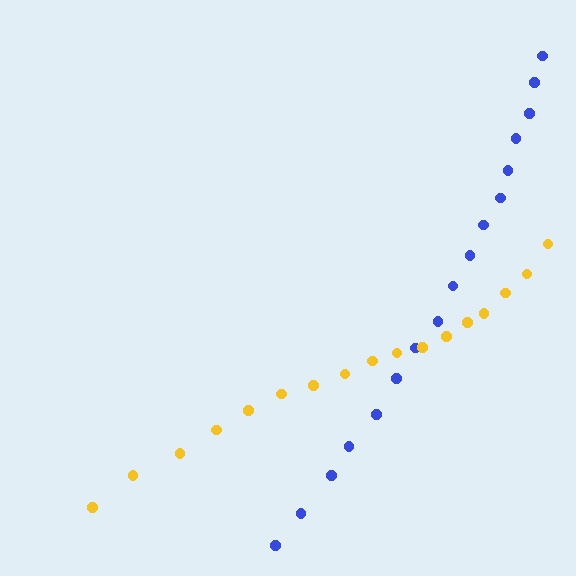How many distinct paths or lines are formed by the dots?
There are 2 distinct paths.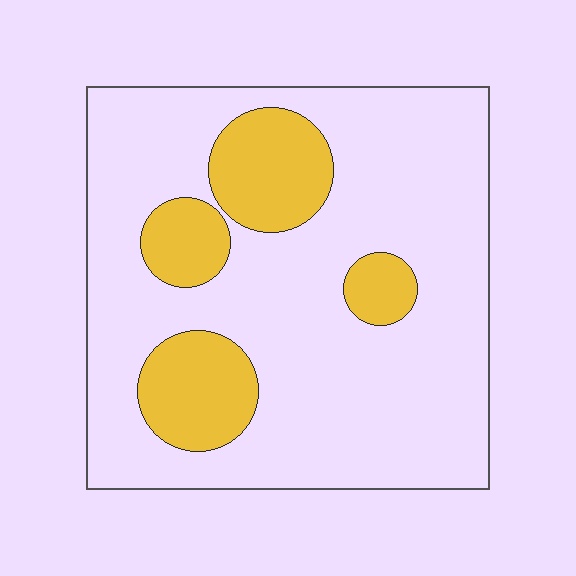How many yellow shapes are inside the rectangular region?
4.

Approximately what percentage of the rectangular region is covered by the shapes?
Approximately 20%.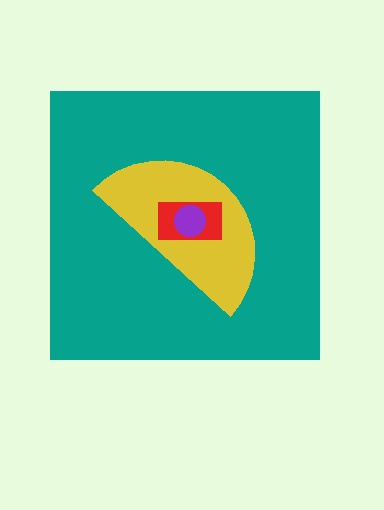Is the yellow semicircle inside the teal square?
Yes.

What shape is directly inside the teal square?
The yellow semicircle.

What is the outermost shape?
The teal square.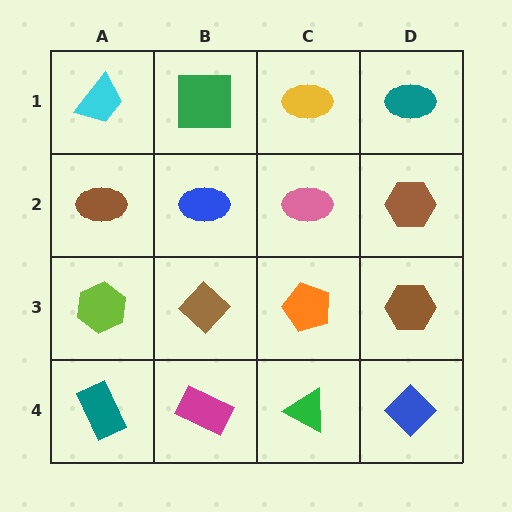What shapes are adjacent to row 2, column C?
A yellow ellipse (row 1, column C), an orange pentagon (row 3, column C), a blue ellipse (row 2, column B), a brown hexagon (row 2, column D).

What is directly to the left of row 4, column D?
A green triangle.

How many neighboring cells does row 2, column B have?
4.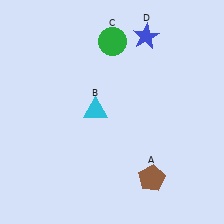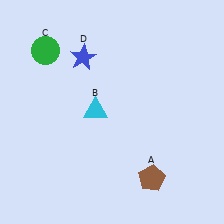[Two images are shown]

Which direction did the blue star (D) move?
The blue star (D) moved left.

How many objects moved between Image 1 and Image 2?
2 objects moved between the two images.